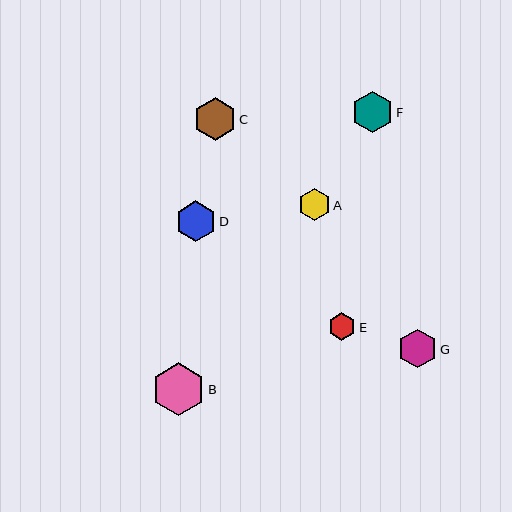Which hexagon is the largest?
Hexagon B is the largest with a size of approximately 53 pixels.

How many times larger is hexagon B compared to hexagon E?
Hexagon B is approximately 1.9 times the size of hexagon E.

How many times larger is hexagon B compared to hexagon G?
Hexagon B is approximately 1.4 times the size of hexagon G.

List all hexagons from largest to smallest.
From largest to smallest: B, C, F, D, G, A, E.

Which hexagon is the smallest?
Hexagon E is the smallest with a size of approximately 28 pixels.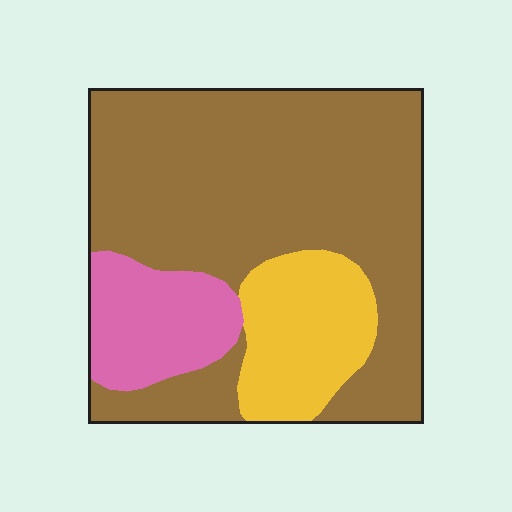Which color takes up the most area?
Brown, at roughly 70%.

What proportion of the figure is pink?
Pink takes up less than a sixth of the figure.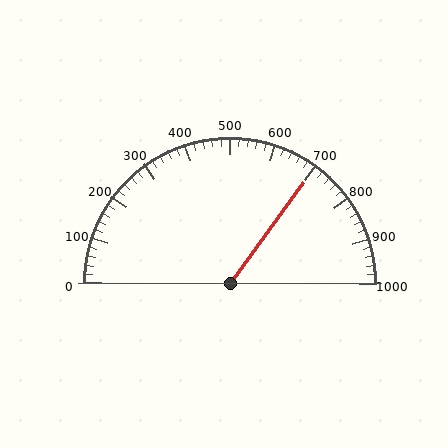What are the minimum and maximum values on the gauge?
The gauge ranges from 0 to 1000.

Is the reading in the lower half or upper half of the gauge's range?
The reading is in the upper half of the range (0 to 1000).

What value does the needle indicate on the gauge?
The needle indicates approximately 700.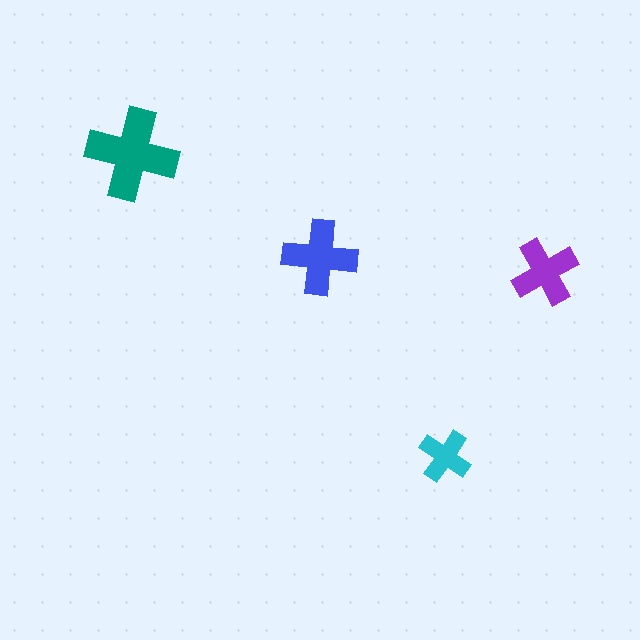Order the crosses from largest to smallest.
the teal one, the blue one, the purple one, the cyan one.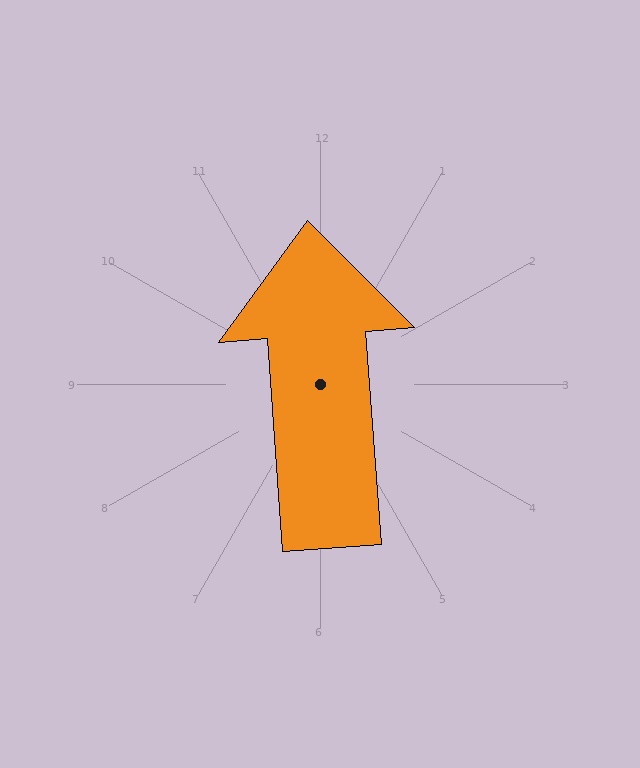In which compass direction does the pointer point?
North.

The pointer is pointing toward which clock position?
Roughly 12 o'clock.